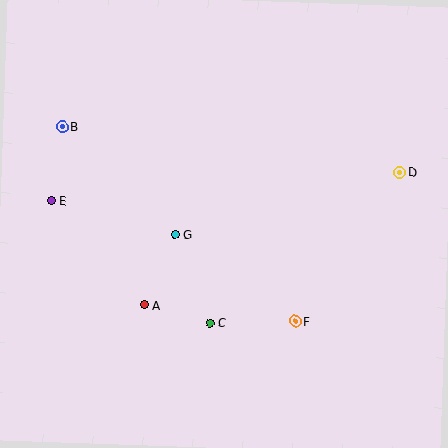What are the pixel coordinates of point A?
Point A is at (144, 305).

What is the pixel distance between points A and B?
The distance between A and B is 196 pixels.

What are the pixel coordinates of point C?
Point C is at (210, 323).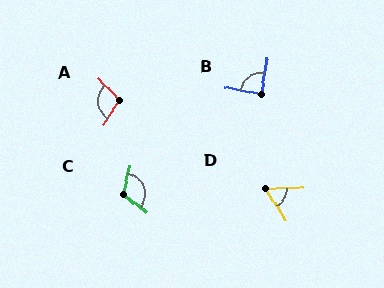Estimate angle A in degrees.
Approximately 103 degrees.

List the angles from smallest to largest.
D (57°), B (89°), A (103°), C (116°).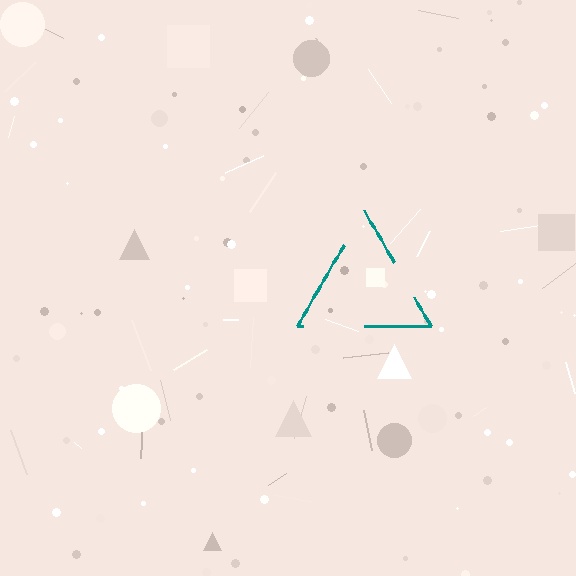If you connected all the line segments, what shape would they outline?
They would outline a triangle.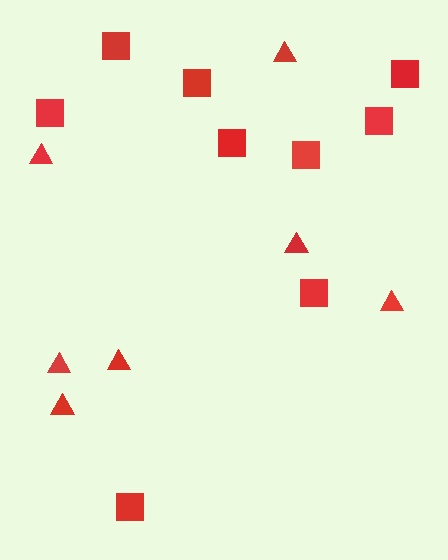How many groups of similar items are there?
There are 2 groups: one group of squares (9) and one group of triangles (7).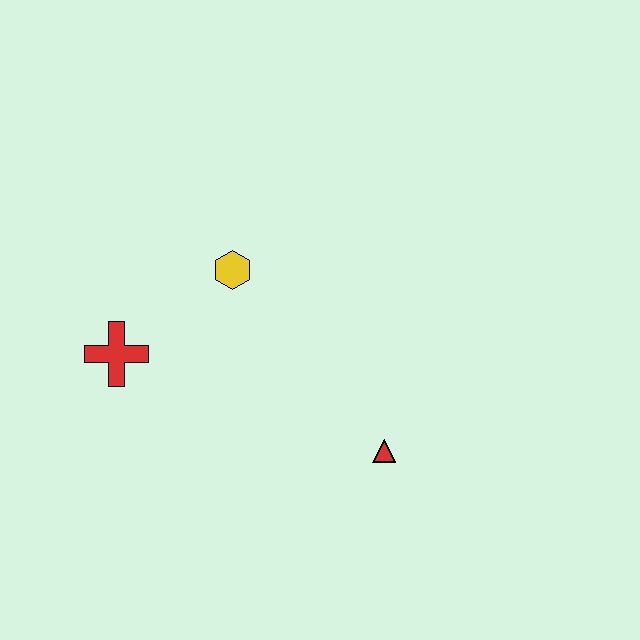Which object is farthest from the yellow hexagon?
The red triangle is farthest from the yellow hexagon.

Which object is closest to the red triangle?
The yellow hexagon is closest to the red triangle.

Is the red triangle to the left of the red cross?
No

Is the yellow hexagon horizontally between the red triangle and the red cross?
Yes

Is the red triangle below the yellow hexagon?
Yes